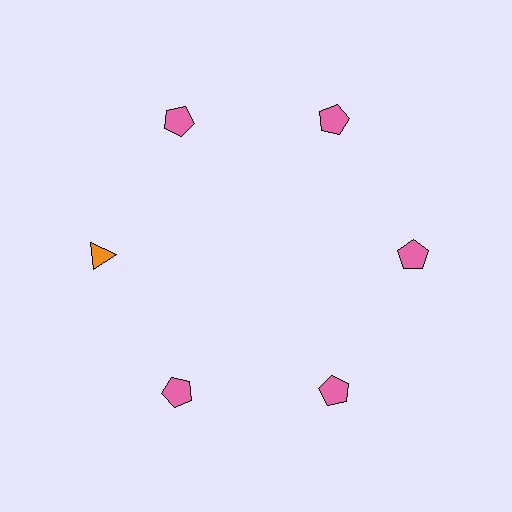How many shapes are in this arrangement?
There are 6 shapes arranged in a ring pattern.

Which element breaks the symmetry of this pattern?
The orange triangle at roughly the 9 o'clock position breaks the symmetry. All other shapes are pink pentagons.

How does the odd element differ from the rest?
It differs in both color (orange instead of pink) and shape (triangle instead of pentagon).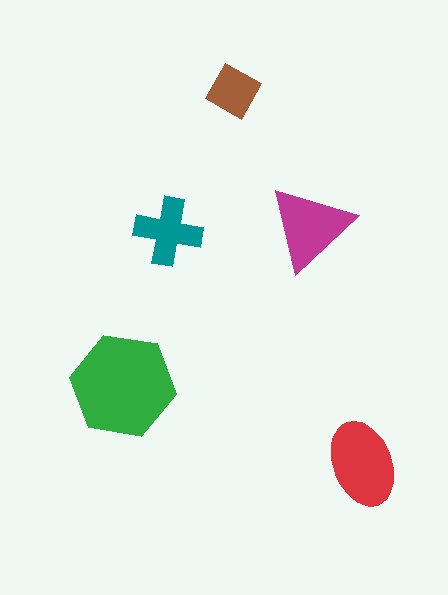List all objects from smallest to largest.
The brown diamond, the teal cross, the magenta triangle, the red ellipse, the green hexagon.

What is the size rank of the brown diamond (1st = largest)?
5th.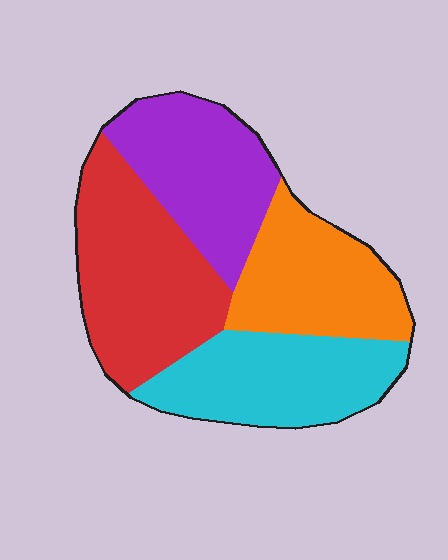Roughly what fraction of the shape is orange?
Orange covers about 20% of the shape.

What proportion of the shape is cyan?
Cyan takes up between a sixth and a third of the shape.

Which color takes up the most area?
Red, at roughly 30%.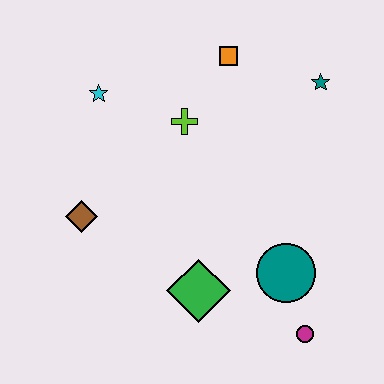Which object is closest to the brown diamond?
The cyan star is closest to the brown diamond.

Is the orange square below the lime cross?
No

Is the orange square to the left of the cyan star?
No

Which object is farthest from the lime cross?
The magenta circle is farthest from the lime cross.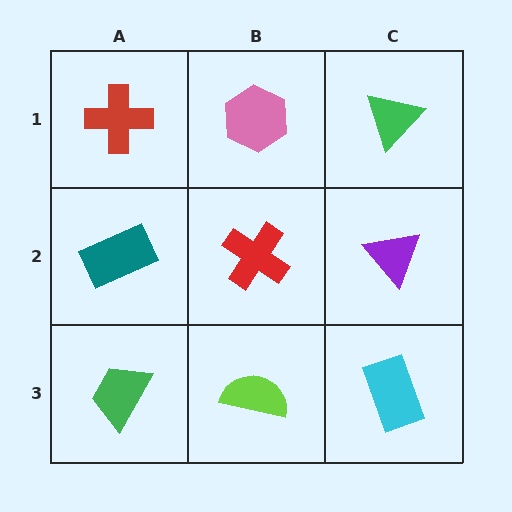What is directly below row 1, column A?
A teal rectangle.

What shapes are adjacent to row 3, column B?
A red cross (row 2, column B), a green trapezoid (row 3, column A), a cyan rectangle (row 3, column C).